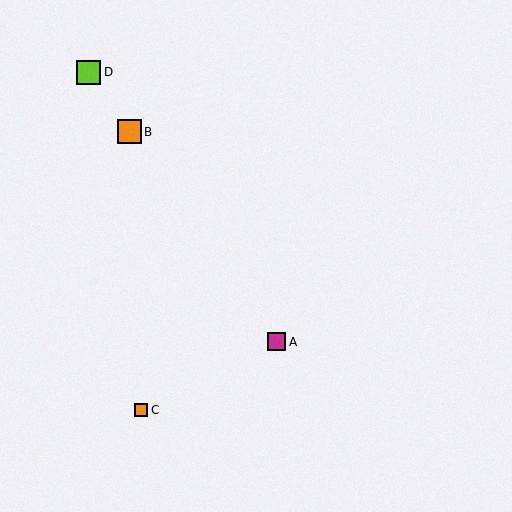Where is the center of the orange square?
The center of the orange square is at (129, 132).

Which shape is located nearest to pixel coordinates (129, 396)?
The orange square (labeled C) at (141, 410) is nearest to that location.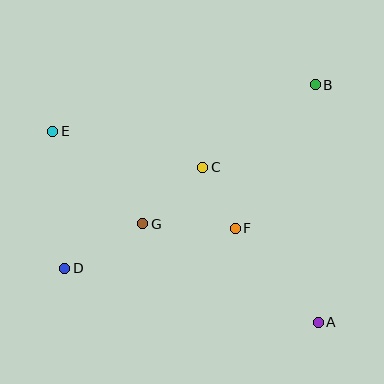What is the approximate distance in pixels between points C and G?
The distance between C and G is approximately 82 pixels.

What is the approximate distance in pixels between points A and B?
The distance between A and B is approximately 237 pixels.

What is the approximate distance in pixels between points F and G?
The distance between F and G is approximately 92 pixels.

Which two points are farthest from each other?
Points A and E are farthest from each other.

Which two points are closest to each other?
Points C and F are closest to each other.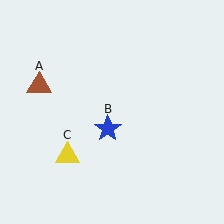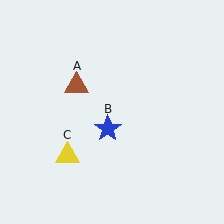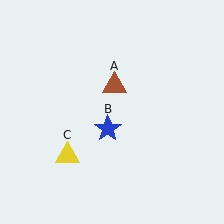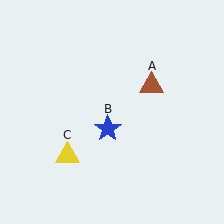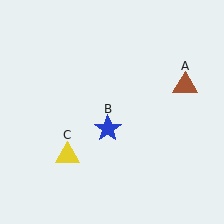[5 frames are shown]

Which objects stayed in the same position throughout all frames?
Blue star (object B) and yellow triangle (object C) remained stationary.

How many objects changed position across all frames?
1 object changed position: brown triangle (object A).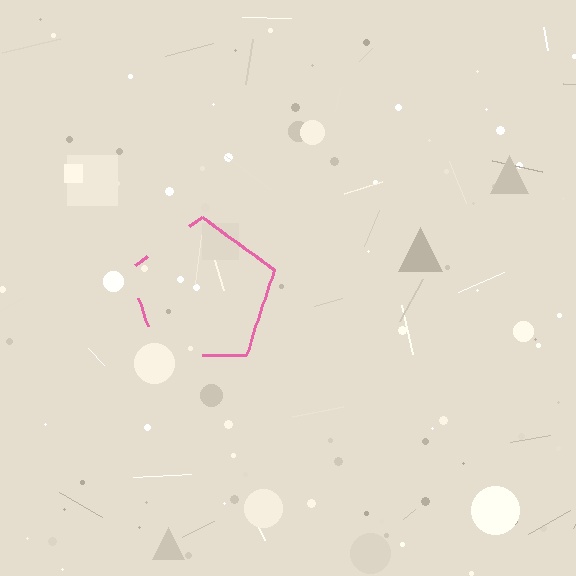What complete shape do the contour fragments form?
The contour fragments form a pentagon.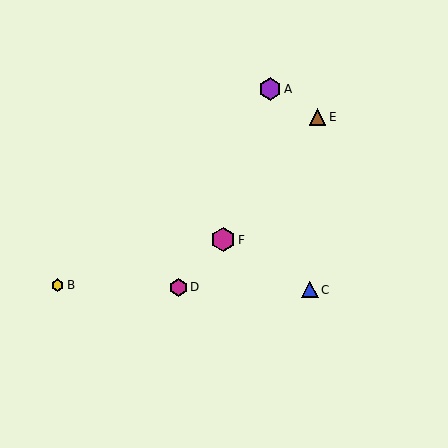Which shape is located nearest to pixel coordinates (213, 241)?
The magenta hexagon (labeled F) at (223, 240) is nearest to that location.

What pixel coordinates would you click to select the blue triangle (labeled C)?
Click at (310, 290) to select the blue triangle C.